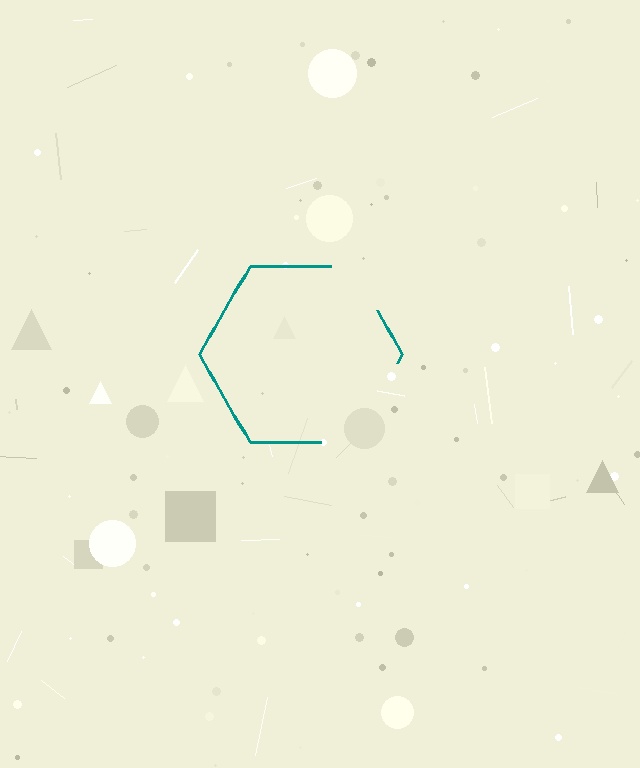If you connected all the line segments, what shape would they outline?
They would outline a hexagon.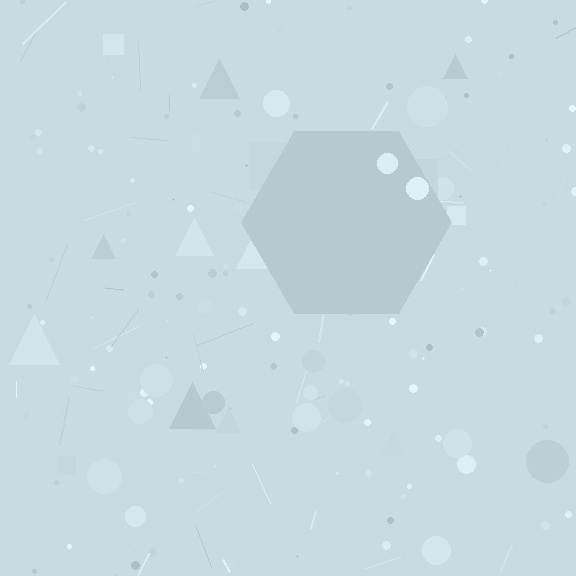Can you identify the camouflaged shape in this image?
The camouflaged shape is a hexagon.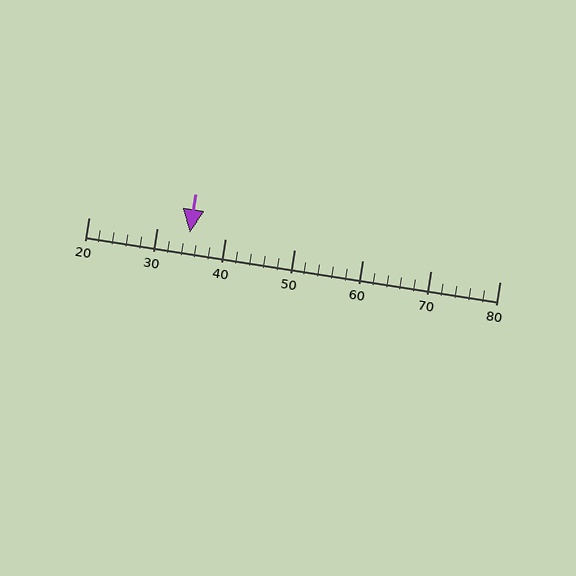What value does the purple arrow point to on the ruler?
The purple arrow points to approximately 35.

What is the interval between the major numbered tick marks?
The major tick marks are spaced 10 units apart.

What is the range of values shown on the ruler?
The ruler shows values from 20 to 80.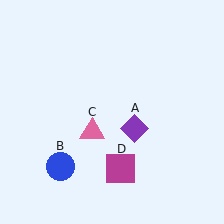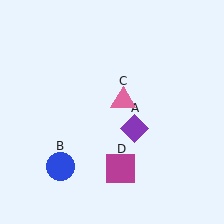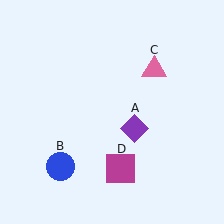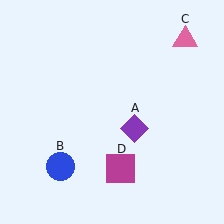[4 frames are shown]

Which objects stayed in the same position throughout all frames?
Purple diamond (object A) and blue circle (object B) and magenta square (object D) remained stationary.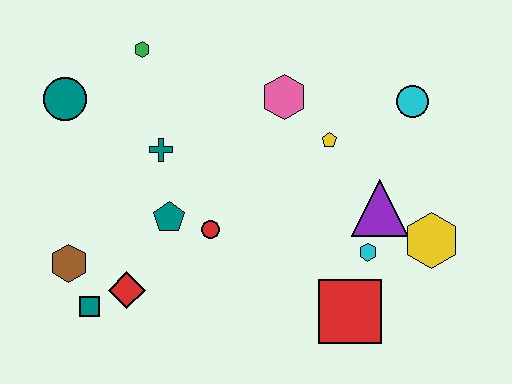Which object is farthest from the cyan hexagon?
The teal circle is farthest from the cyan hexagon.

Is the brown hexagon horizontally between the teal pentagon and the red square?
No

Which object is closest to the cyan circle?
The yellow pentagon is closest to the cyan circle.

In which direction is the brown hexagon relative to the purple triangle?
The brown hexagon is to the left of the purple triangle.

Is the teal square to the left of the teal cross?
Yes